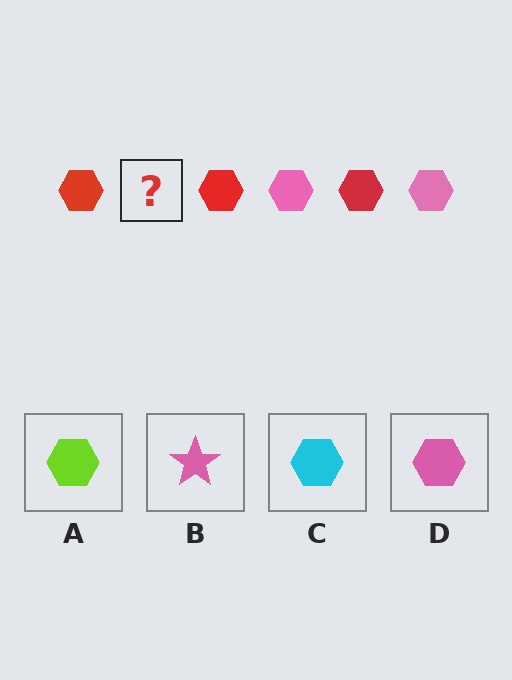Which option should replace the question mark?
Option D.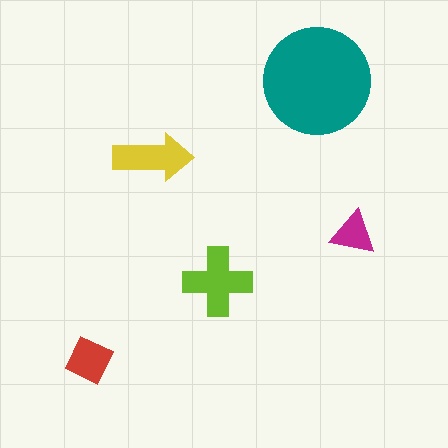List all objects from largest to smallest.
The teal circle, the lime cross, the yellow arrow, the red square, the magenta triangle.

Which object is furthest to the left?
The red square is leftmost.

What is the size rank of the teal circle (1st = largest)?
1st.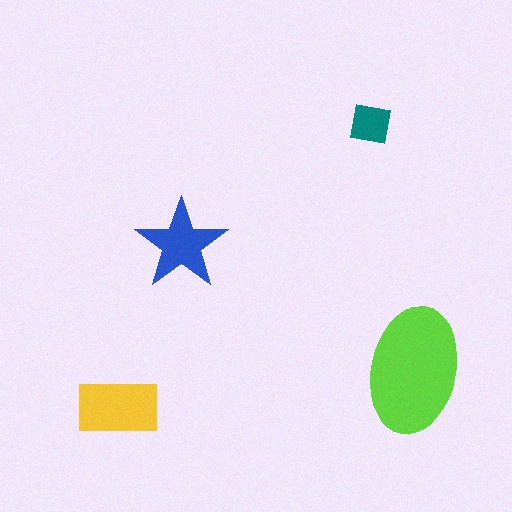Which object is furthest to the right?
The lime ellipse is rightmost.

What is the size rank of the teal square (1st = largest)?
4th.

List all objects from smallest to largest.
The teal square, the blue star, the yellow rectangle, the lime ellipse.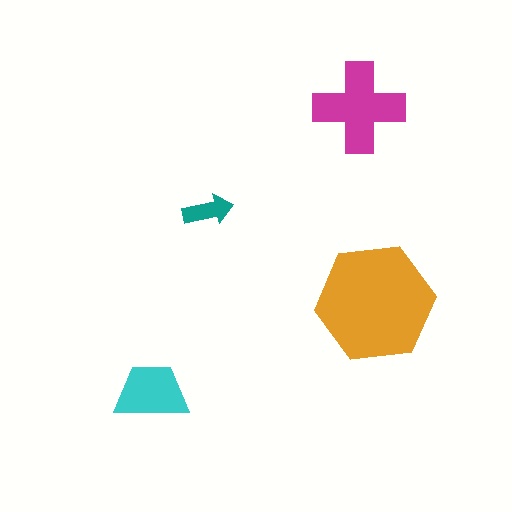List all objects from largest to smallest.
The orange hexagon, the magenta cross, the cyan trapezoid, the teal arrow.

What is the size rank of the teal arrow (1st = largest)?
4th.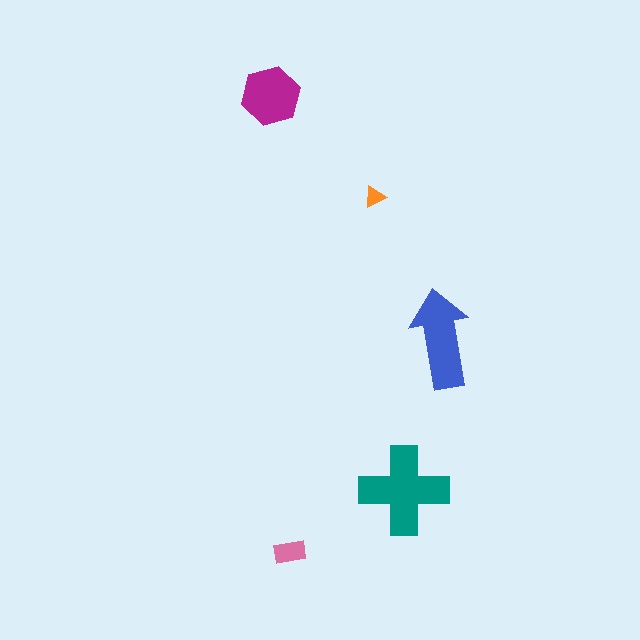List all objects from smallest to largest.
The orange triangle, the pink rectangle, the magenta hexagon, the blue arrow, the teal cross.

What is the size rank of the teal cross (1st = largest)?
1st.